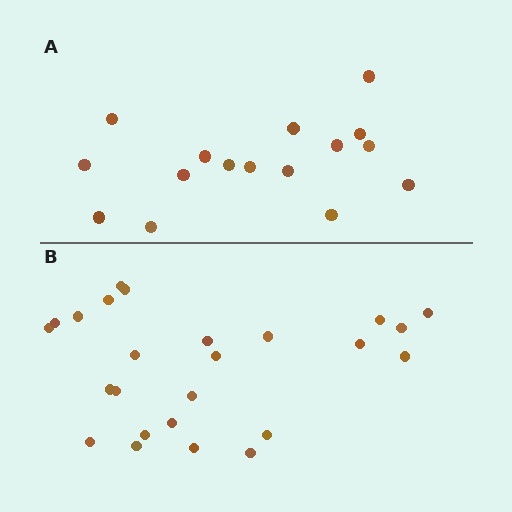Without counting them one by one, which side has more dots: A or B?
Region B (the bottom region) has more dots.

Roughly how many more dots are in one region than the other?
Region B has roughly 8 or so more dots than region A.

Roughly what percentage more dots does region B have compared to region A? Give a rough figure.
About 55% more.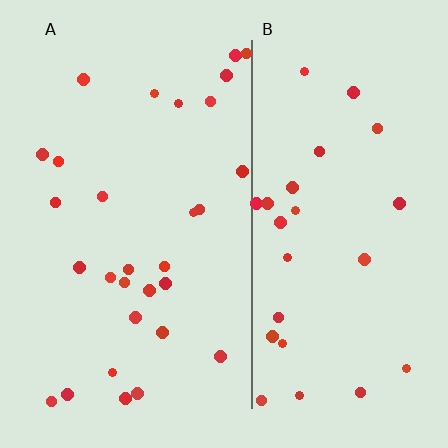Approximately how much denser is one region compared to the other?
Approximately 1.1× — region A over region B.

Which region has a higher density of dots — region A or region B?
A (the left).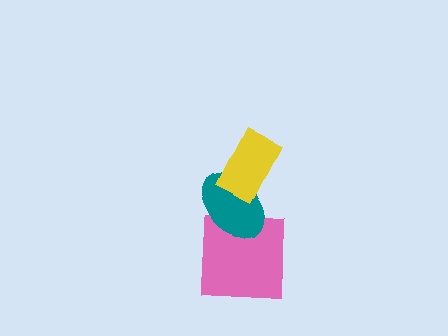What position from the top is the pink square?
The pink square is 3rd from the top.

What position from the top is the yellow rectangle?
The yellow rectangle is 1st from the top.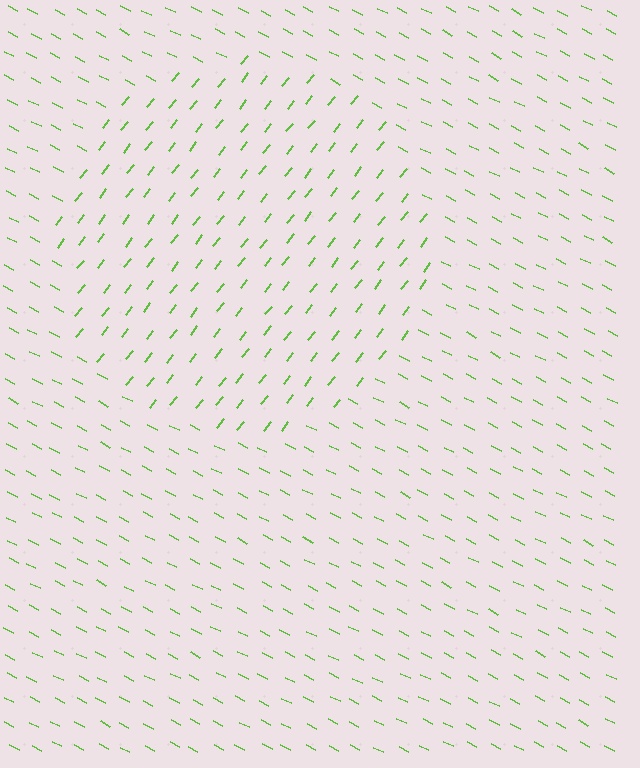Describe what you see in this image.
The image is filled with small lime line segments. A circle region in the image has lines oriented differently from the surrounding lines, creating a visible texture boundary.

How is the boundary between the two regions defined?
The boundary is defined purely by a change in line orientation (approximately 79 degrees difference). All lines are the same color and thickness.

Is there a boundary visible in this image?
Yes, there is a texture boundary formed by a change in line orientation.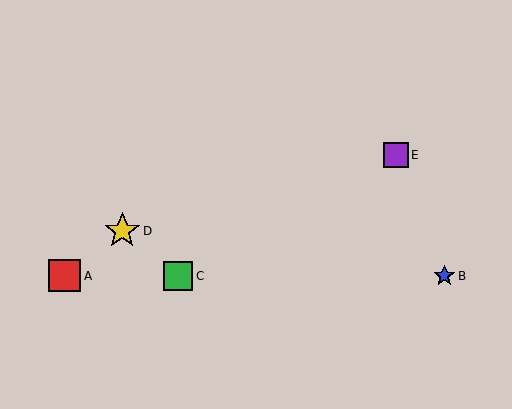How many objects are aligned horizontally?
3 objects (A, B, C) are aligned horizontally.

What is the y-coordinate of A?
Object A is at y≈276.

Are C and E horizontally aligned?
No, C is at y≈276 and E is at y≈155.